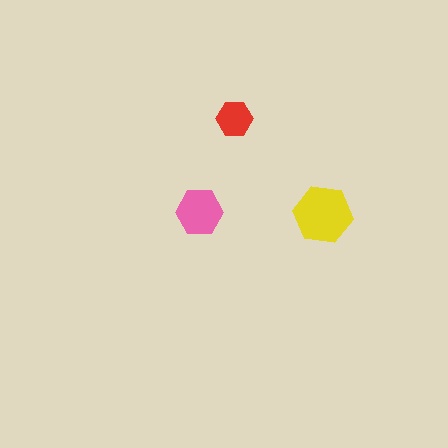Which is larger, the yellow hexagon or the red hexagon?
The yellow one.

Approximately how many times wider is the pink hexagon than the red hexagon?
About 1.5 times wider.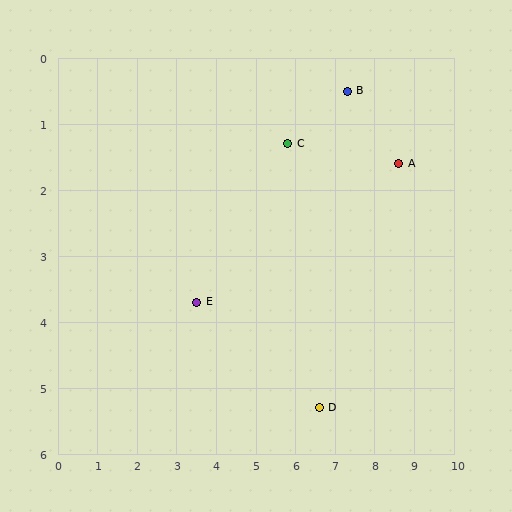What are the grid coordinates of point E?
Point E is at approximately (3.5, 3.7).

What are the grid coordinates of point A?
Point A is at approximately (8.6, 1.6).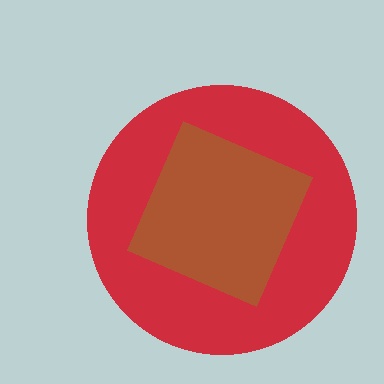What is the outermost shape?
The red circle.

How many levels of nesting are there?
2.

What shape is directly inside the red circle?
The brown diamond.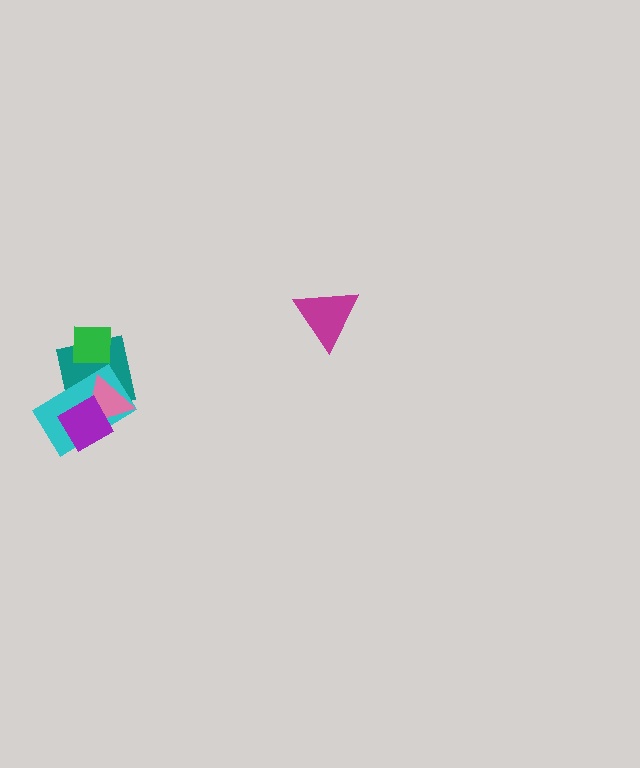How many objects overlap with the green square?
1 object overlaps with the green square.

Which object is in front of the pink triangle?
The purple diamond is in front of the pink triangle.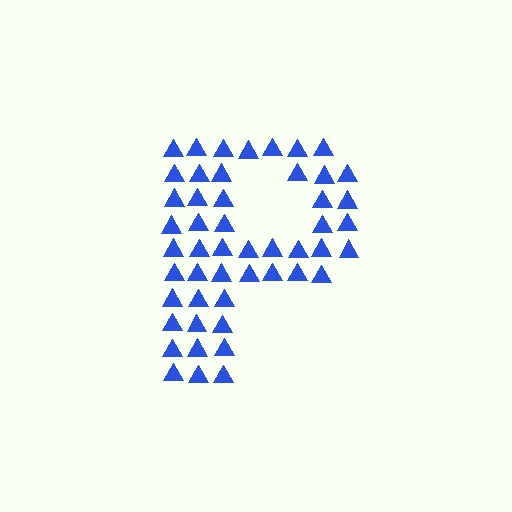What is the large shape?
The large shape is the letter P.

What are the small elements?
The small elements are triangles.